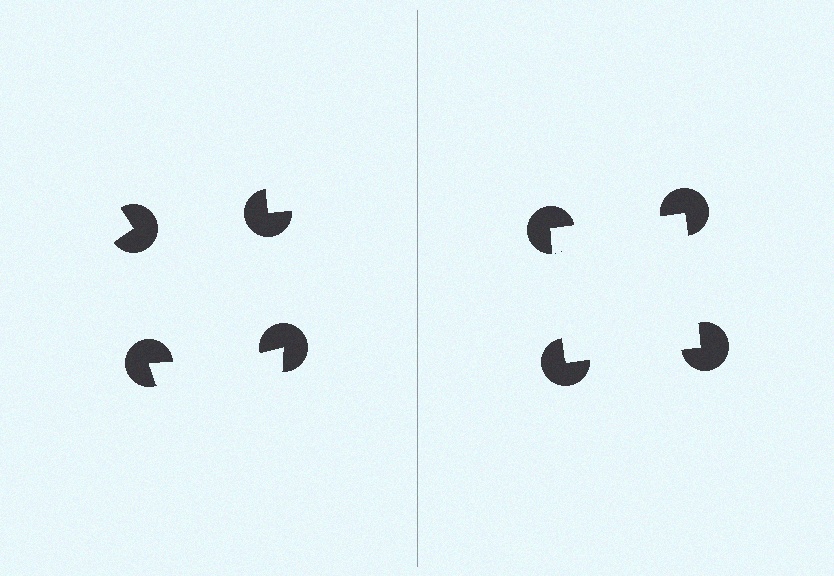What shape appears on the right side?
An illusory square.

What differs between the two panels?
The pac-man discs are positioned identically on both sides; only the wedge orientations differ. On the right they align to a square; on the left they are misaligned.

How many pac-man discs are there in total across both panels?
8 — 4 on each side.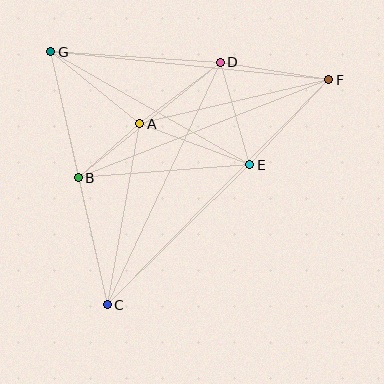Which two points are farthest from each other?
Points C and F are farthest from each other.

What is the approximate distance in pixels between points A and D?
The distance between A and D is approximately 101 pixels.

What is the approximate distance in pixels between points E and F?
The distance between E and F is approximately 116 pixels.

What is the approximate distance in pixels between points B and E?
The distance between B and E is approximately 172 pixels.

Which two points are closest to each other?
Points A and B are closest to each other.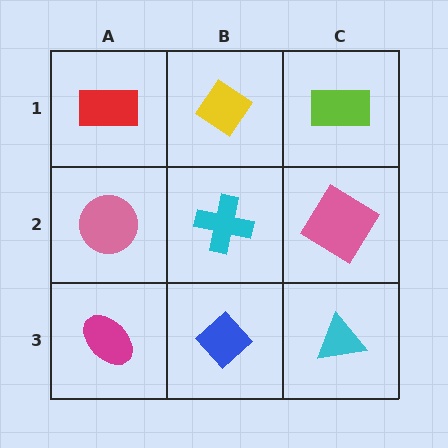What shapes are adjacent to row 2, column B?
A yellow diamond (row 1, column B), a blue diamond (row 3, column B), a pink circle (row 2, column A), a pink diamond (row 2, column C).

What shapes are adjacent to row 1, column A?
A pink circle (row 2, column A), a yellow diamond (row 1, column B).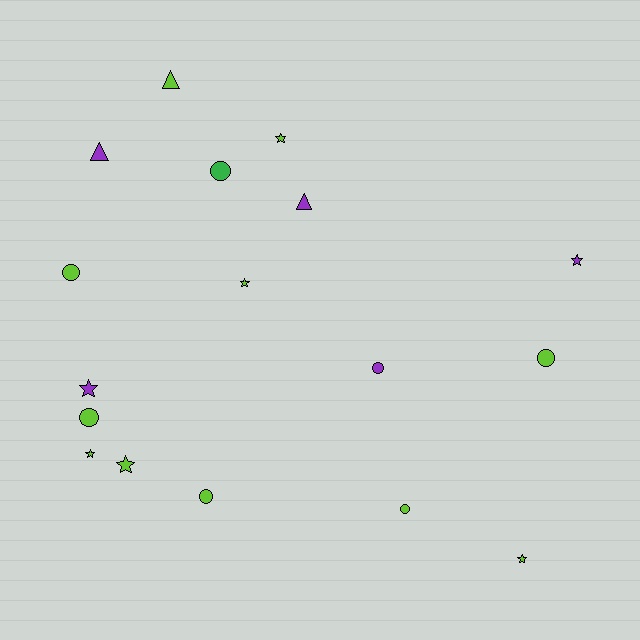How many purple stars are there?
There are 2 purple stars.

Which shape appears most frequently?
Star, with 7 objects.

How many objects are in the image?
There are 17 objects.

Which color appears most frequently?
Lime, with 11 objects.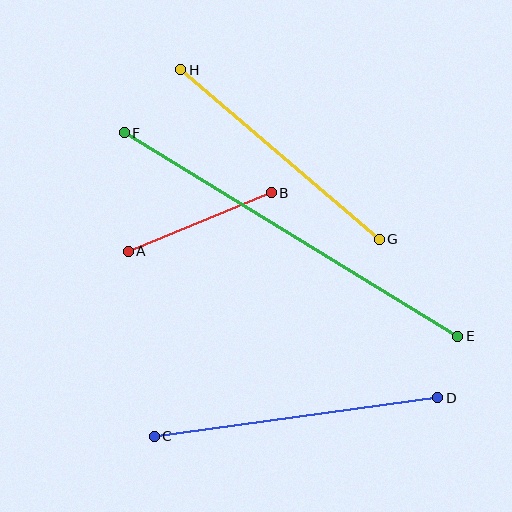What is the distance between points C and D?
The distance is approximately 286 pixels.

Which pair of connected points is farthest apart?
Points E and F are farthest apart.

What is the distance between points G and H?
The distance is approximately 261 pixels.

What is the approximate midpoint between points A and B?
The midpoint is at approximately (200, 222) pixels.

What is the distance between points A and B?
The distance is approximately 155 pixels.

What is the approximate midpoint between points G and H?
The midpoint is at approximately (280, 154) pixels.